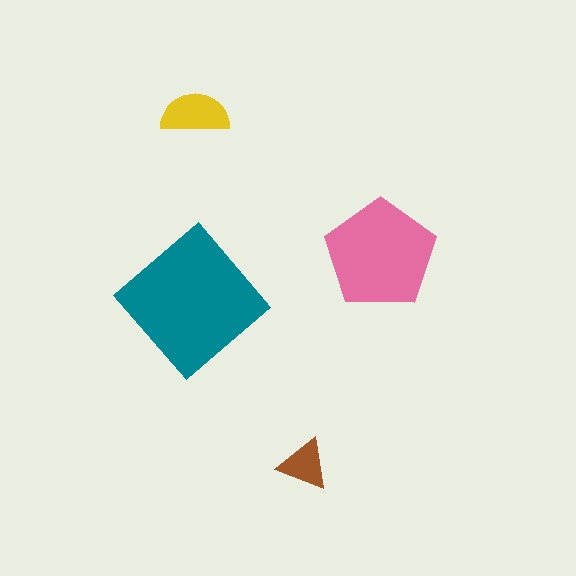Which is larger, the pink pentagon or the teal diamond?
The teal diamond.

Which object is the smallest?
The brown triangle.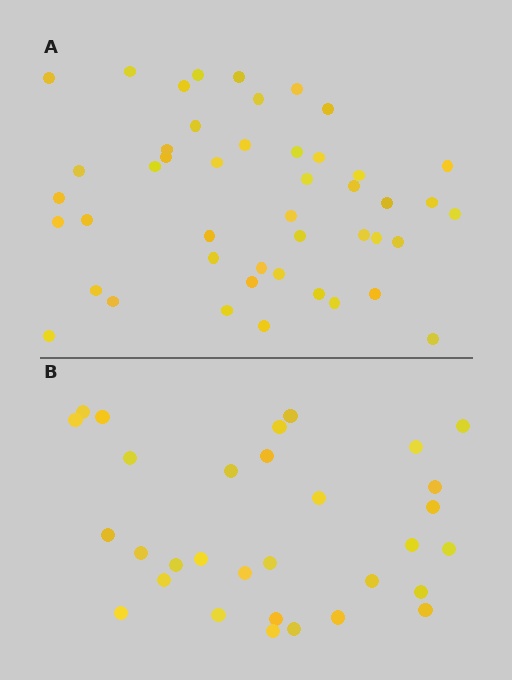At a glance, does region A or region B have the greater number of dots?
Region A (the top region) has more dots.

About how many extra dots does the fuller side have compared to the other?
Region A has approximately 15 more dots than region B.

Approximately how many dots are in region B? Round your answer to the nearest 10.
About 30 dots. (The exact count is 31, which rounds to 30.)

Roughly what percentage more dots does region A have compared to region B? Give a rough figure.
About 50% more.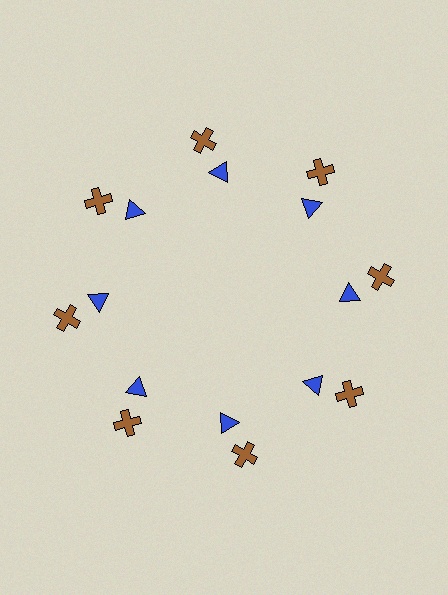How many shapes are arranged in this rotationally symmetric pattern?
There are 16 shapes, arranged in 8 groups of 2.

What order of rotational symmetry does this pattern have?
This pattern has 8-fold rotational symmetry.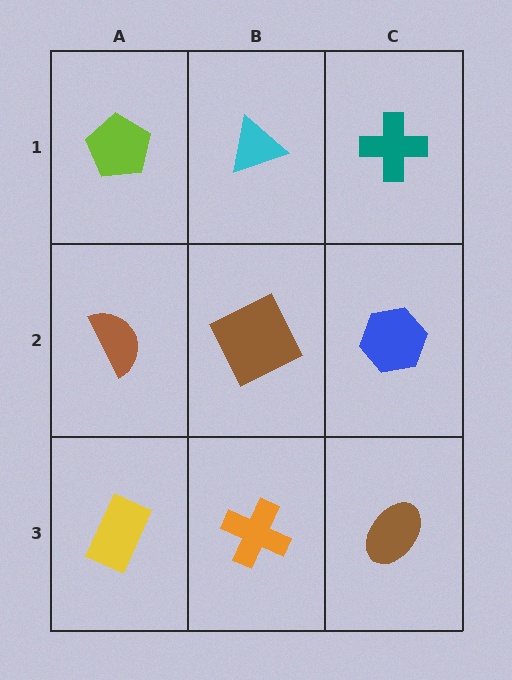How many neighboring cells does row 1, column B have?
3.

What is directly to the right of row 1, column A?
A cyan triangle.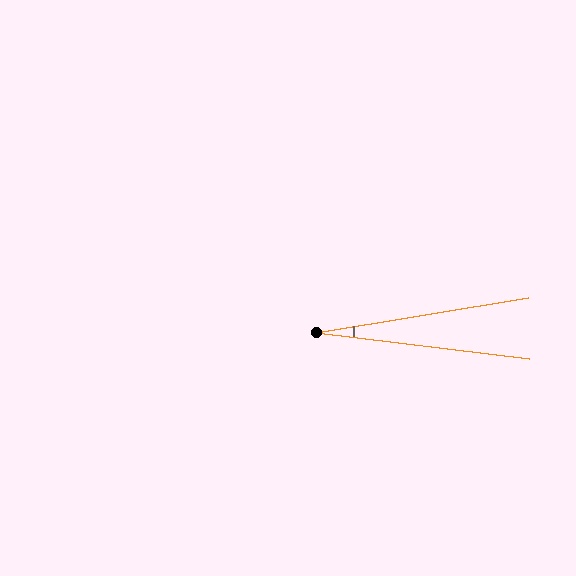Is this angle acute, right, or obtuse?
It is acute.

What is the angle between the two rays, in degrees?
Approximately 16 degrees.